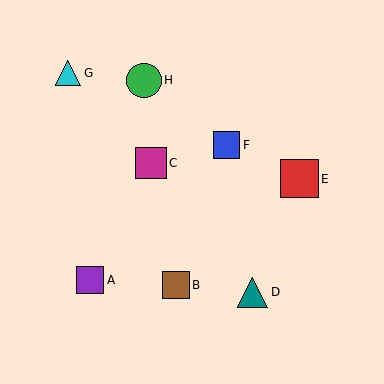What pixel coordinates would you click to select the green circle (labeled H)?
Click at (144, 80) to select the green circle H.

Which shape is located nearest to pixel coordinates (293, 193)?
The red square (labeled E) at (299, 179) is nearest to that location.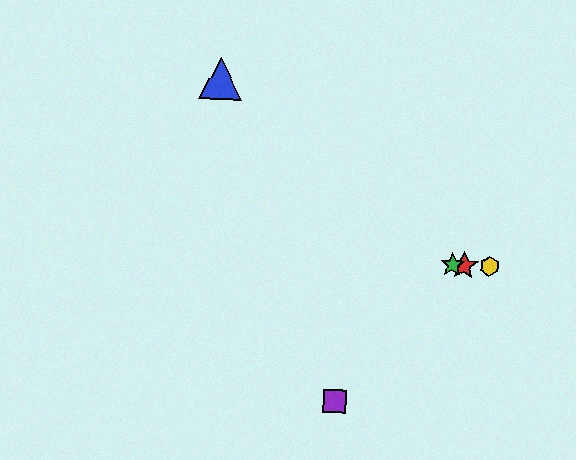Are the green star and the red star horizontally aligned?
Yes, both are at y≈265.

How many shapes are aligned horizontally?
3 shapes (the red star, the green star, the yellow hexagon) are aligned horizontally.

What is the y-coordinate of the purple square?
The purple square is at y≈401.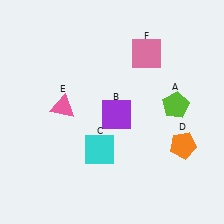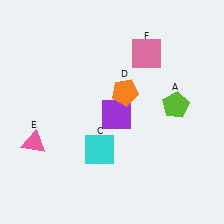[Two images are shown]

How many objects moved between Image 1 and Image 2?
2 objects moved between the two images.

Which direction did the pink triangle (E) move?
The pink triangle (E) moved down.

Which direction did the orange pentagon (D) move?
The orange pentagon (D) moved left.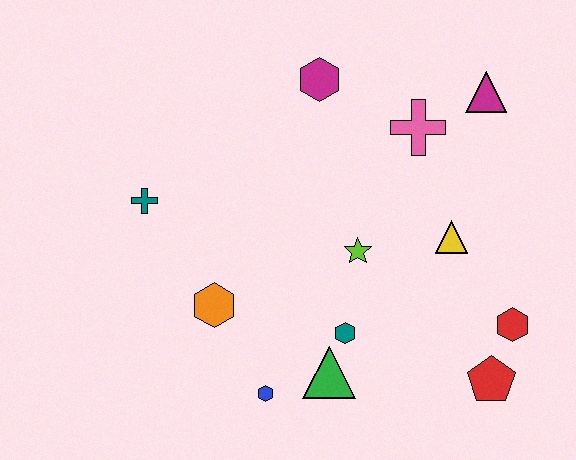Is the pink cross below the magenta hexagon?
Yes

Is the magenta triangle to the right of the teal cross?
Yes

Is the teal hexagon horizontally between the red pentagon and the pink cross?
No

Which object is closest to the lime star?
The teal hexagon is closest to the lime star.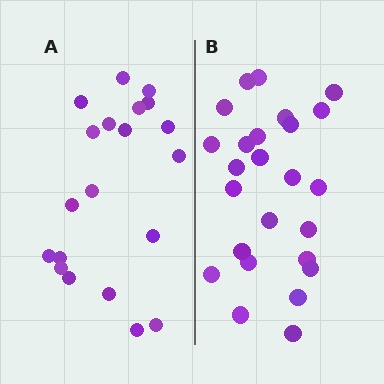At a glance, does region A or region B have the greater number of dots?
Region B (the right region) has more dots.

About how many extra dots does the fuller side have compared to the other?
Region B has about 5 more dots than region A.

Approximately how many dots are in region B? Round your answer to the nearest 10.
About 20 dots. (The exact count is 25, which rounds to 20.)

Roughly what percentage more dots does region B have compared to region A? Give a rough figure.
About 25% more.